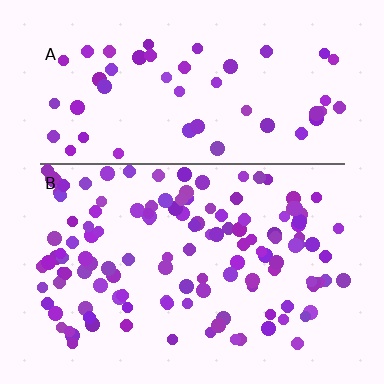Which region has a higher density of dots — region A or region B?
B (the bottom).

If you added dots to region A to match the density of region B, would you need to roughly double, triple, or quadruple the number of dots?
Approximately double.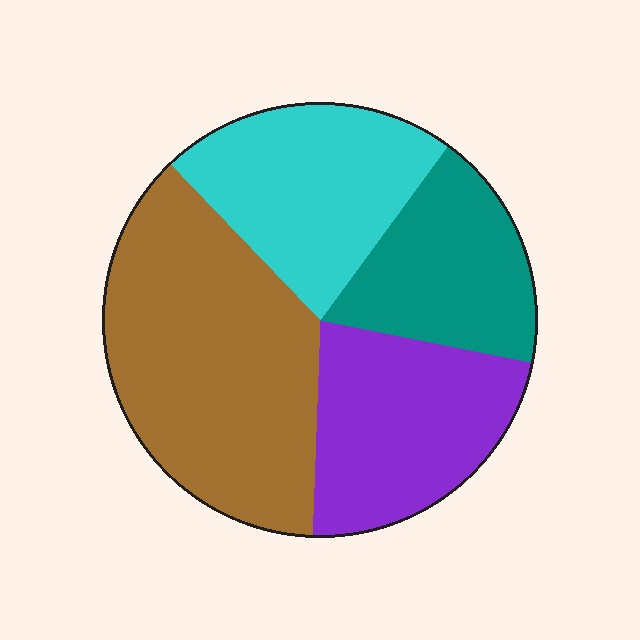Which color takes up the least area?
Teal, at roughly 20%.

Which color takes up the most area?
Brown, at roughly 35%.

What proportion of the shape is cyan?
Cyan covers about 20% of the shape.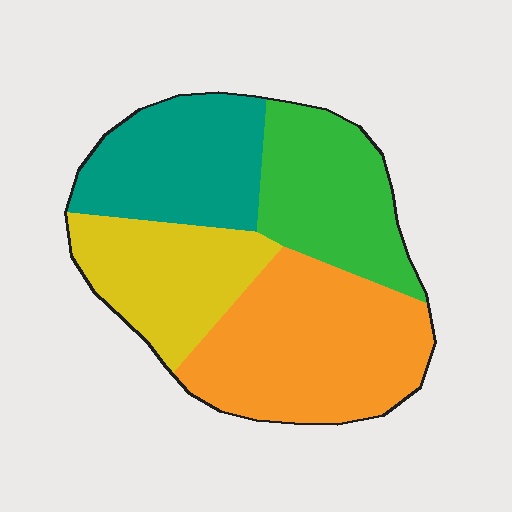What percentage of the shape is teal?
Teal covers 23% of the shape.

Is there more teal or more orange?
Orange.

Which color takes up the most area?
Orange, at roughly 35%.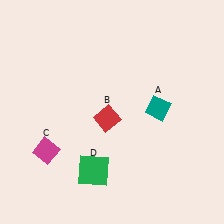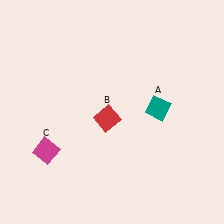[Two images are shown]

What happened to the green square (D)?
The green square (D) was removed in Image 2. It was in the bottom-left area of Image 1.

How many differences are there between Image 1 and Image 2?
There is 1 difference between the two images.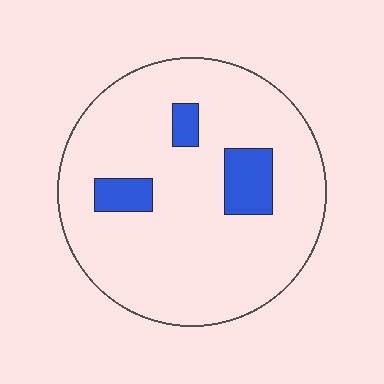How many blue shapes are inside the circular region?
3.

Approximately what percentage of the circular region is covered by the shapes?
Approximately 10%.